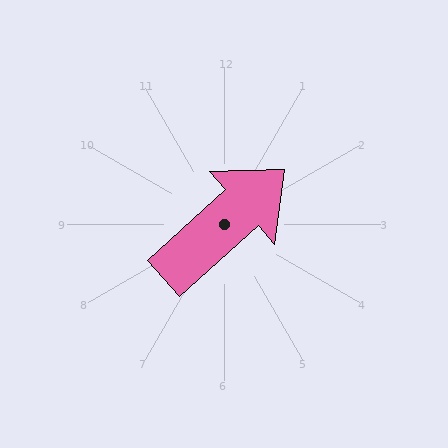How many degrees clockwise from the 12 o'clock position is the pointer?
Approximately 48 degrees.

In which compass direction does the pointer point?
Northeast.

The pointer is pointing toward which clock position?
Roughly 2 o'clock.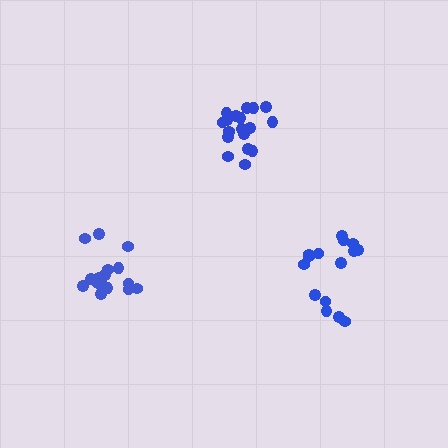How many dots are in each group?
Group 1: 17 dots, Group 2: 18 dots, Group 3: 15 dots (50 total).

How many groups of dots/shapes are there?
There are 3 groups.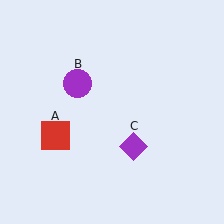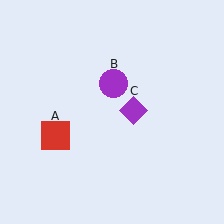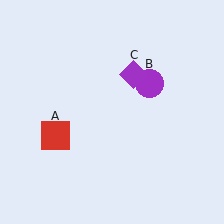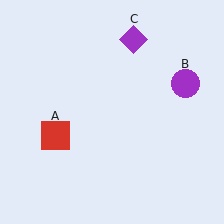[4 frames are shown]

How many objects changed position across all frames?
2 objects changed position: purple circle (object B), purple diamond (object C).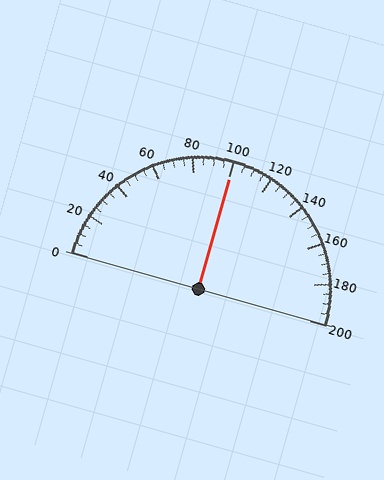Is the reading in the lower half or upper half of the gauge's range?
The reading is in the upper half of the range (0 to 200).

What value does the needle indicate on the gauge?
The needle indicates approximately 100.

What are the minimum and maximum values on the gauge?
The gauge ranges from 0 to 200.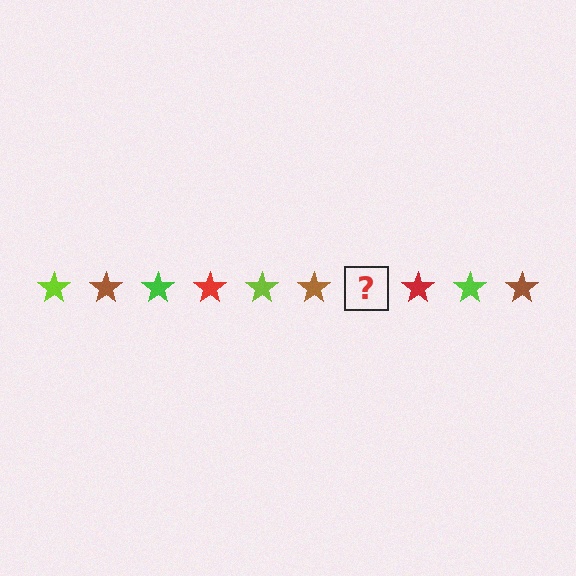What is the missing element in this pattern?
The missing element is a green star.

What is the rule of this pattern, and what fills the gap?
The rule is that the pattern cycles through lime, brown, green, red stars. The gap should be filled with a green star.